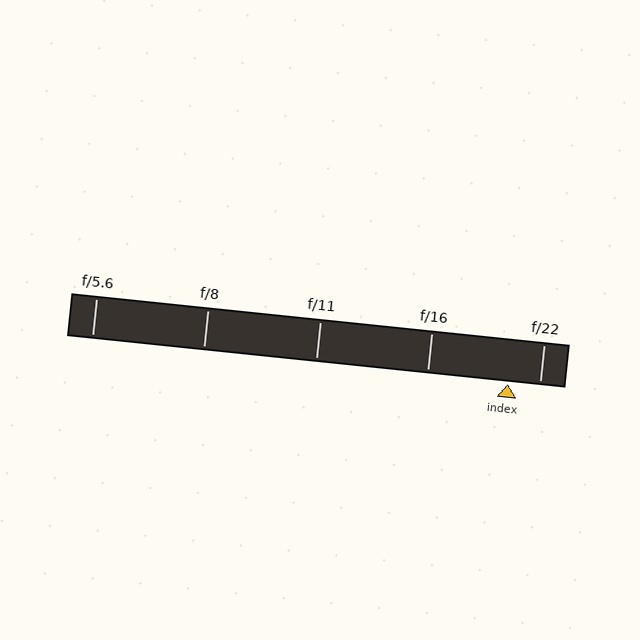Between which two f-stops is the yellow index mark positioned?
The index mark is between f/16 and f/22.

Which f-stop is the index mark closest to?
The index mark is closest to f/22.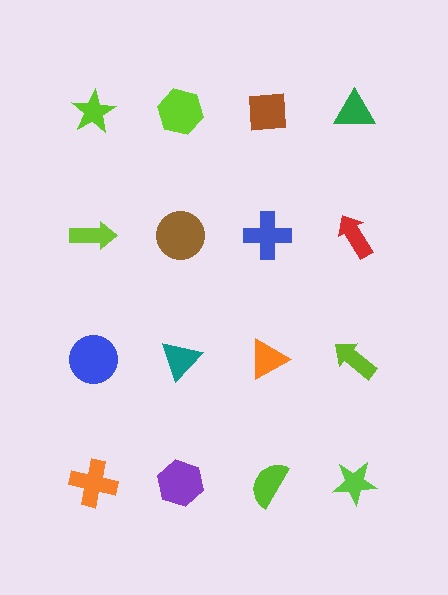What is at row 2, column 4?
A red arrow.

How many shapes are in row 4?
4 shapes.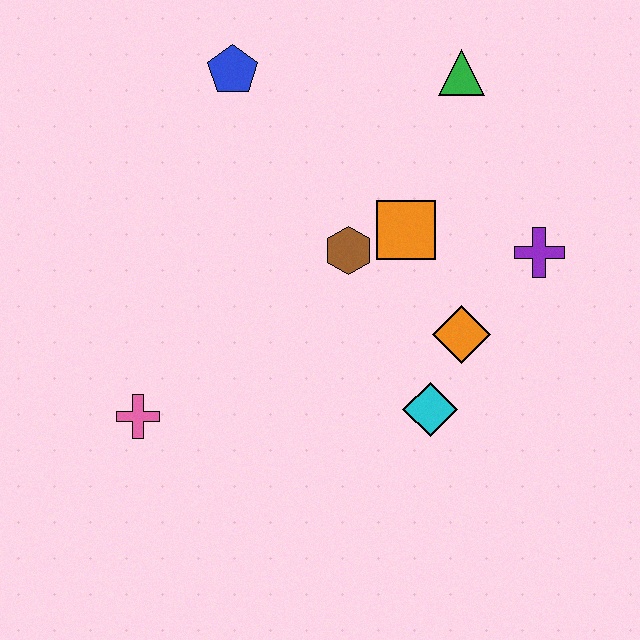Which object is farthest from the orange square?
The pink cross is farthest from the orange square.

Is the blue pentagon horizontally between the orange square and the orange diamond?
No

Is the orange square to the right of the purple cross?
No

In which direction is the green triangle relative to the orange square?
The green triangle is above the orange square.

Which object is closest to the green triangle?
The orange square is closest to the green triangle.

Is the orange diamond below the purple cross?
Yes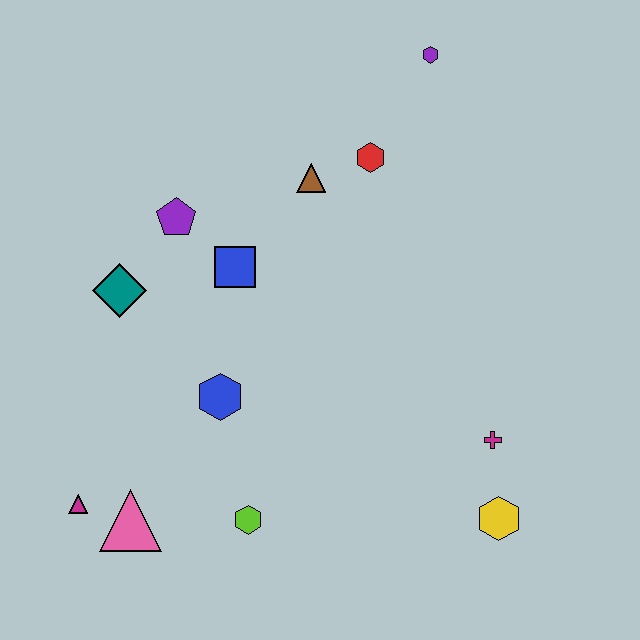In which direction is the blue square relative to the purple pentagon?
The blue square is to the right of the purple pentagon.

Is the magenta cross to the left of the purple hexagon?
No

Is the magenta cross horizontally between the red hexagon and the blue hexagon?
No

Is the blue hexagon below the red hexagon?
Yes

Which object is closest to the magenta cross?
The yellow hexagon is closest to the magenta cross.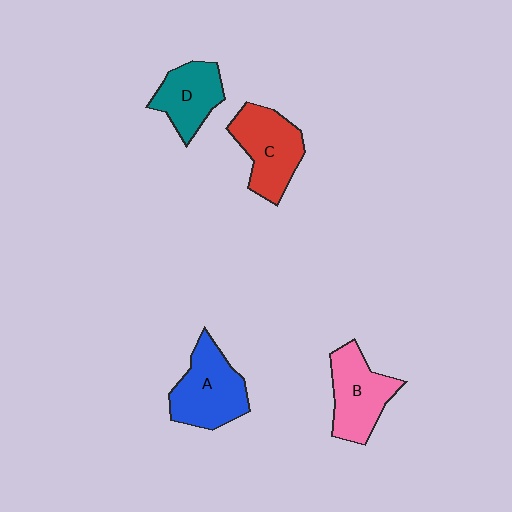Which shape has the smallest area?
Shape D (teal).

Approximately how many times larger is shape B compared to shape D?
Approximately 1.2 times.